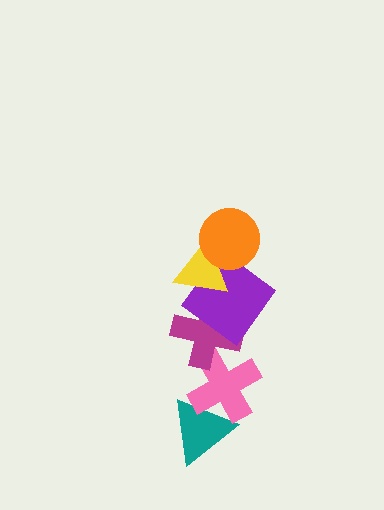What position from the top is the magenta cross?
The magenta cross is 4th from the top.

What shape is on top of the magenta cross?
The purple diamond is on top of the magenta cross.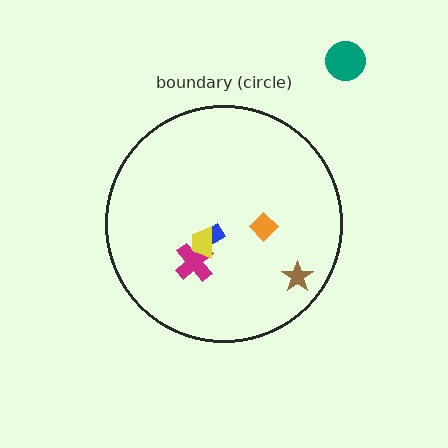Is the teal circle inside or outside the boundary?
Outside.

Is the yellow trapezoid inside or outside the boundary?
Inside.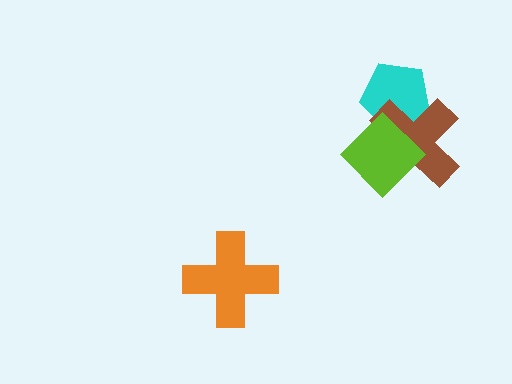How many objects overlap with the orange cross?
0 objects overlap with the orange cross.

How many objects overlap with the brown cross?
2 objects overlap with the brown cross.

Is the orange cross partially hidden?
No, no other shape covers it.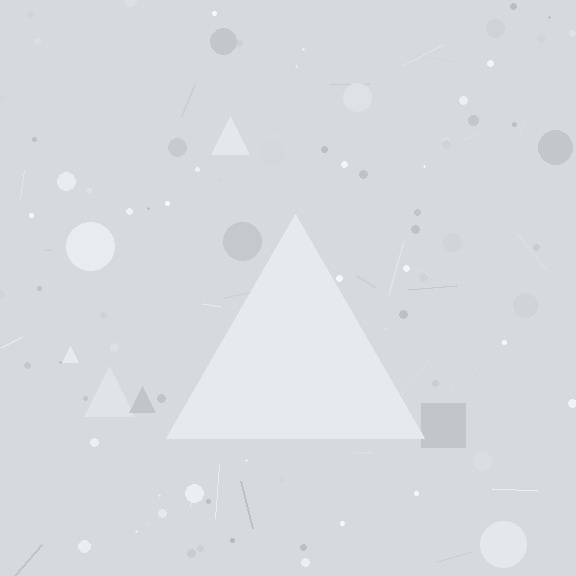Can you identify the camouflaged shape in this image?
The camouflaged shape is a triangle.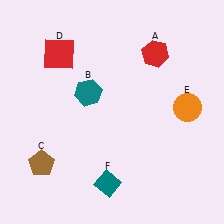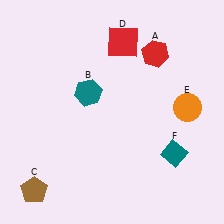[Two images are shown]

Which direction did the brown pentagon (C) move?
The brown pentagon (C) moved down.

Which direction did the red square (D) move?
The red square (D) moved right.